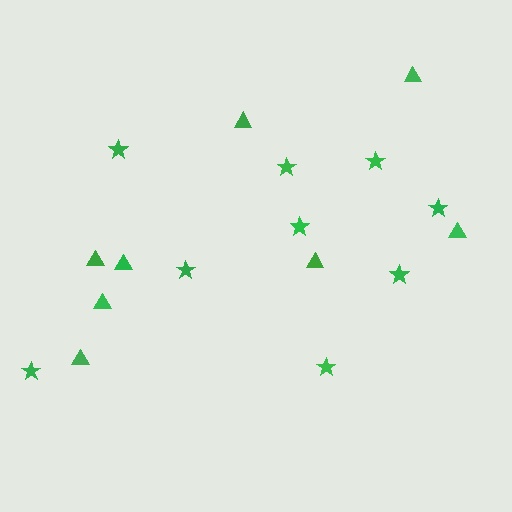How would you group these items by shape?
There are 2 groups: one group of stars (9) and one group of triangles (8).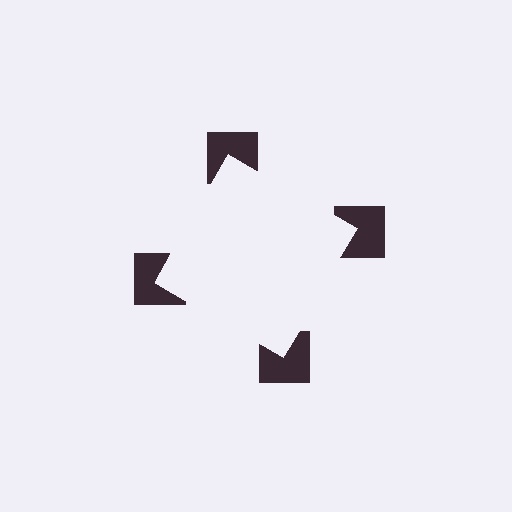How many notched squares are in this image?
There are 4 — one at each vertex of the illusory square.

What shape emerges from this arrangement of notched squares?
An illusory square — its edges are inferred from the aligned wedge cuts in the notched squares, not physically drawn.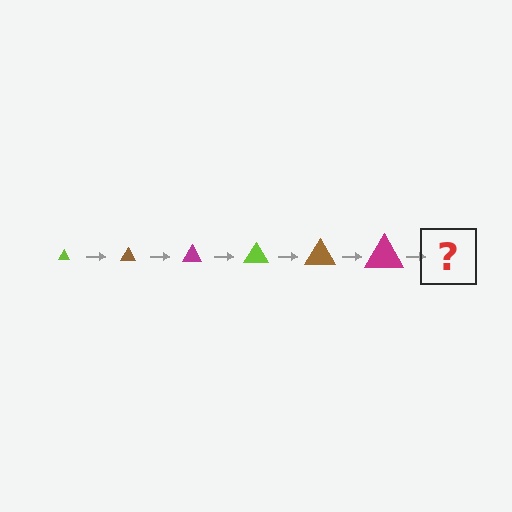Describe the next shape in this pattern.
It should be a lime triangle, larger than the previous one.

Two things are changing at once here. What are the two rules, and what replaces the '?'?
The two rules are that the triangle grows larger each step and the color cycles through lime, brown, and magenta. The '?' should be a lime triangle, larger than the previous one.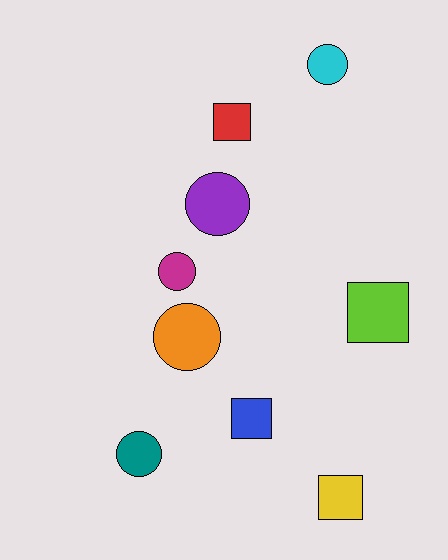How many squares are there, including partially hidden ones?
There are 4 squares.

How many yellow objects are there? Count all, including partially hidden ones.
There is 1 yellow object.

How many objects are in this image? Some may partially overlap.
There are 9 objects.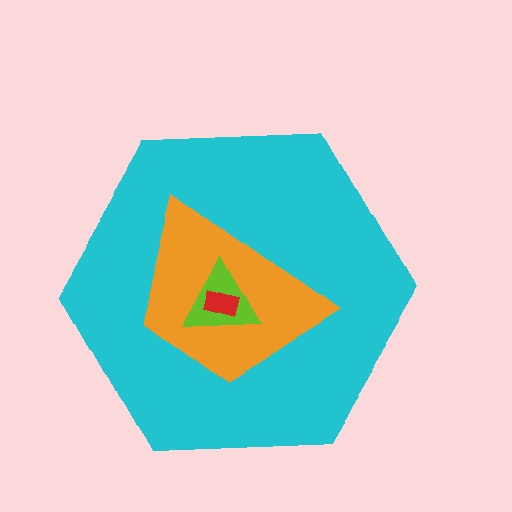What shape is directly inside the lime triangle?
The red rectangle.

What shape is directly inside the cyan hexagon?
The orange trapezoid.